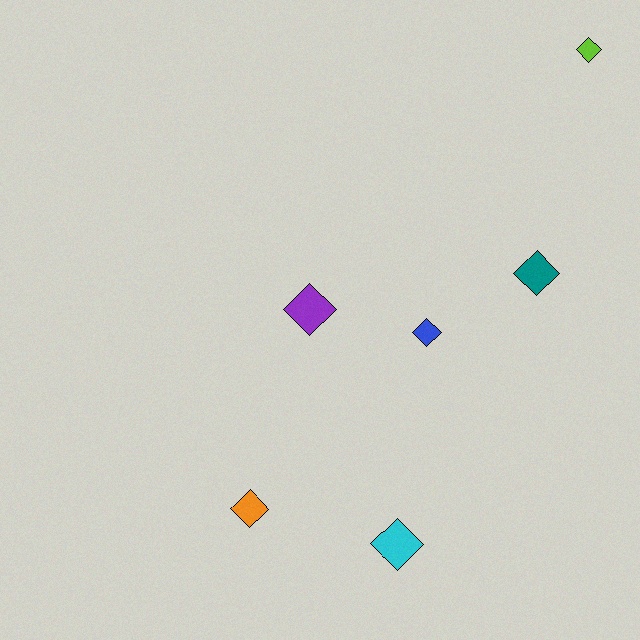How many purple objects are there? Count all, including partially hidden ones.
There is 1 purple object.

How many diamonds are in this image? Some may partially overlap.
There are 6 diamonds.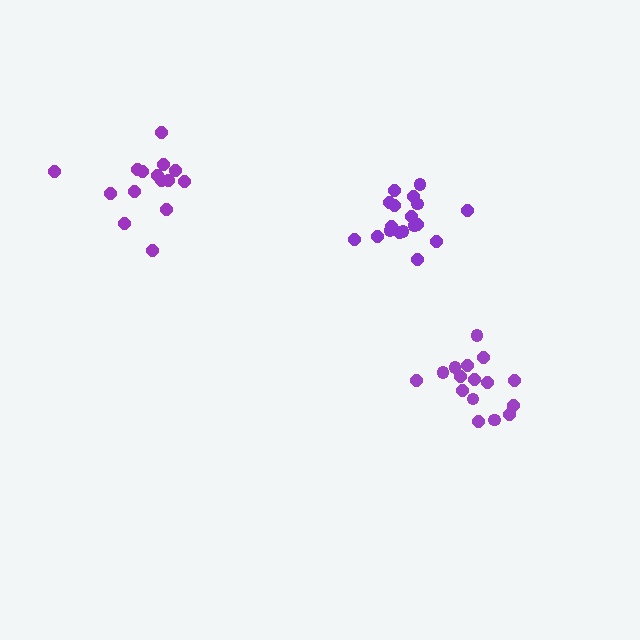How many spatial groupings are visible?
There are 3 spatial groupings.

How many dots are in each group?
Group 1: 19 dots, Group 2: 16 dots, Group 3: 15 dots (50 total).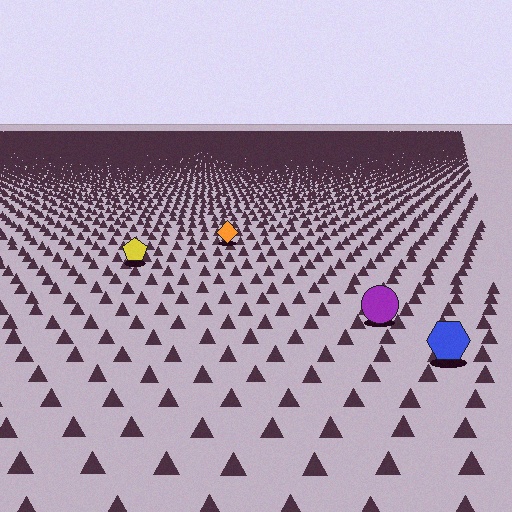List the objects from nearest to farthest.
From nearest to farthest: the blue hexagon, the purple circle, the yellow pentagon, the orange diamond.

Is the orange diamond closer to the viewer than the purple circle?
No. The purple circle is closer — you can tell from the texture gradient: the ground texture is coarser near it.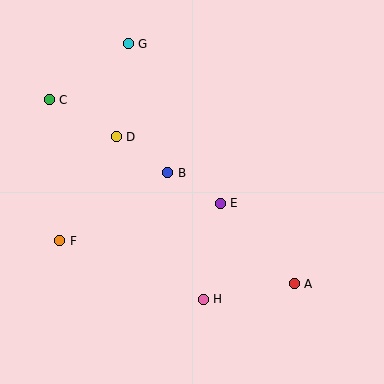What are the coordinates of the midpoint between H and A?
The midpoint between H and A is at (249, 291).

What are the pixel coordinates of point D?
Point D is at (116, 137).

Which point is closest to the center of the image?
Point E at (220, 203) is closest to the center.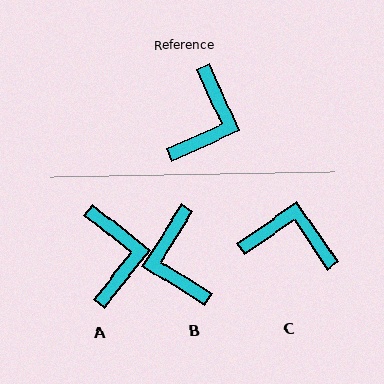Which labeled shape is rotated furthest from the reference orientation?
B, about 146 degrees away.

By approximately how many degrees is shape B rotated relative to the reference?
Approximately 146 degrees clockwise.